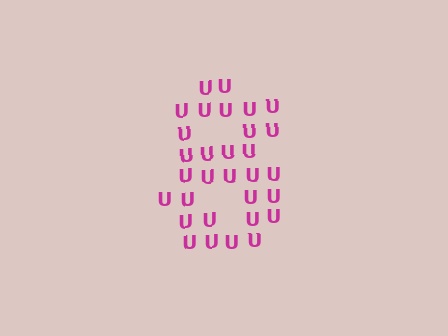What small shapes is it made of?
It is made of small letter U's.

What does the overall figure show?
The overall figure shows the digit 8.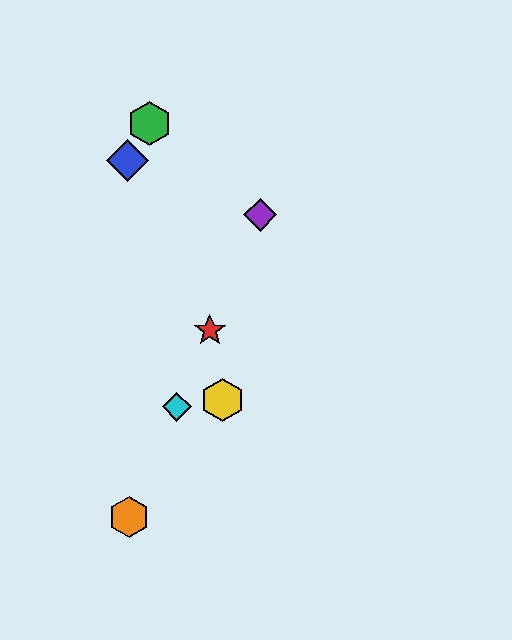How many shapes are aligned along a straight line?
4 shapes (the red star, the purple diamond, the orange hexagon, the cyan diamond) are aligned along a straight line.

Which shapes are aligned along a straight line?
The red star, the purple diamond, the orange hexagon, the cyan diamond are aligned along a straight line.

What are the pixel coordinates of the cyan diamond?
The cyan diamond is at (177, 407).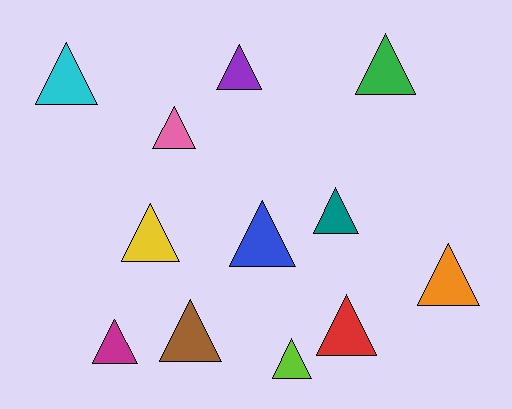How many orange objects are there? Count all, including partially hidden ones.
There is 1 orange object.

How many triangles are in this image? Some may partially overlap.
There are 12 triangles.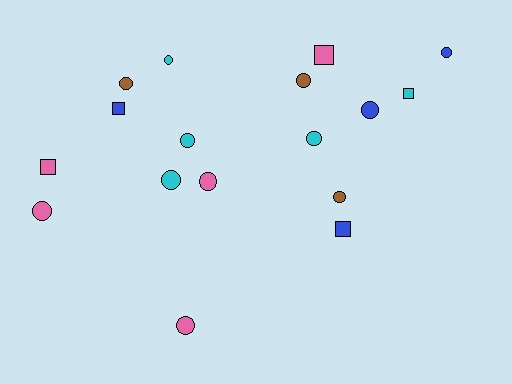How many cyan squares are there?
There is 1 cyan square.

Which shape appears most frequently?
Circle, with 12 objects.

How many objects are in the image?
There are 17 objects.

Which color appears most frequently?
Pink, with 5 objects.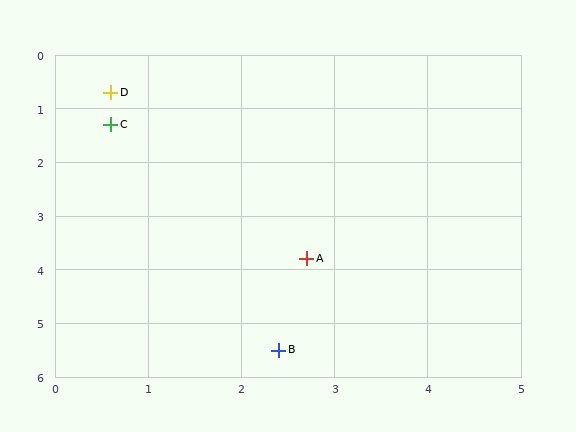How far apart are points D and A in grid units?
Points D and A are about 3.7 grid units apart.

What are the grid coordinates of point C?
Point C is at approximately (0.6, 1.3).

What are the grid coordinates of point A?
Point A is at approximately (2.7, 3.8).